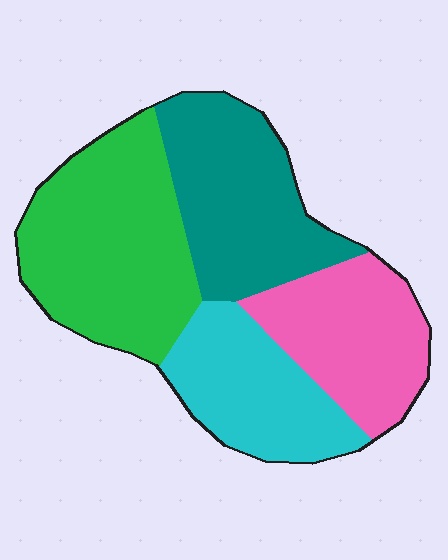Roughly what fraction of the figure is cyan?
Cyan takes up about one fifth (1/5) of the figure.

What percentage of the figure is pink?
Pink covers 21% of the figure.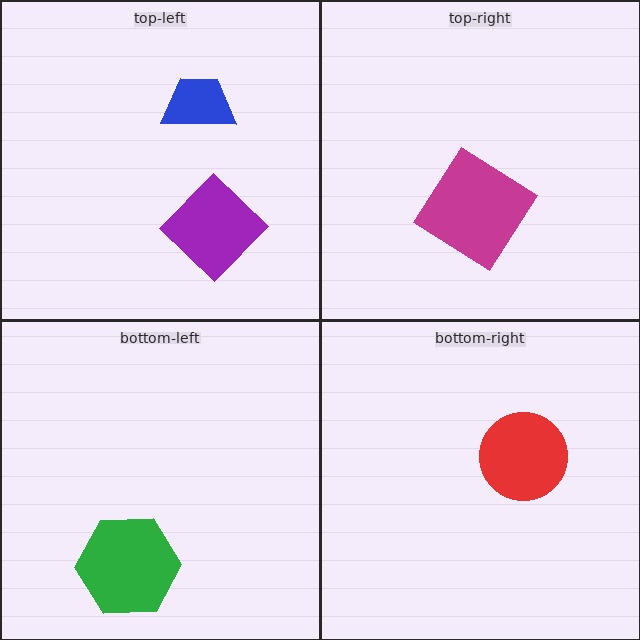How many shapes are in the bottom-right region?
1.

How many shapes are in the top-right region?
1.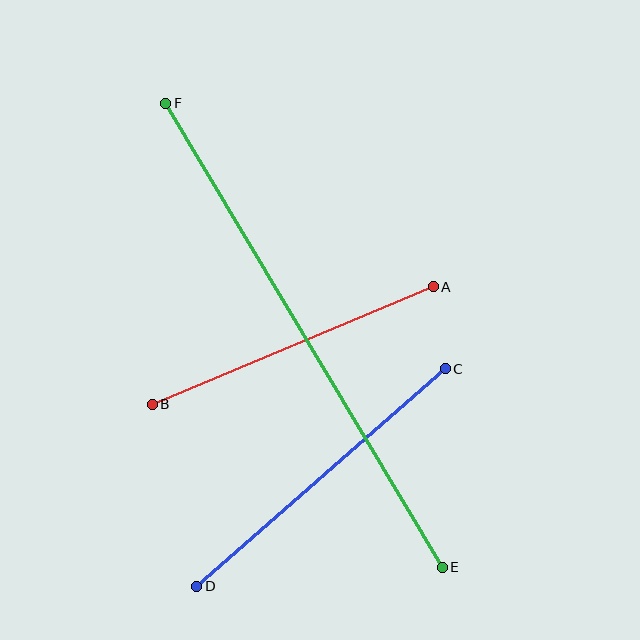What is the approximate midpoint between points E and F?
The midpoint is at approximately (304, 335) pixels.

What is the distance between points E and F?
The distance is approximately 540 pixels.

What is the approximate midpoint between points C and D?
The midpoint is at approximately (321, 478) pixels.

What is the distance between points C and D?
The distance is approximately 330 pixels.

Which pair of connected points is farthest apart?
Points E and F are farthest apart.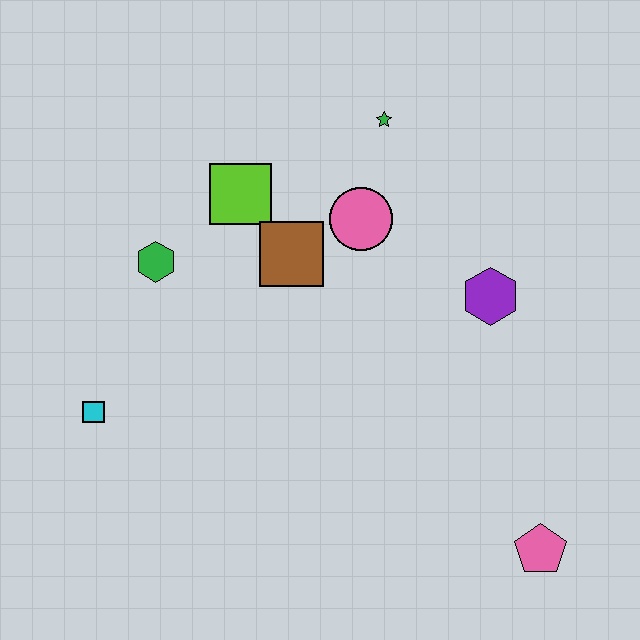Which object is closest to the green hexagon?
The lime square is closest to the green hexagon.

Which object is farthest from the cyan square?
The pink pentagon is farthest from the cyan square.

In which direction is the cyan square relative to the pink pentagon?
The cyan square is to the left of the pink pentagon.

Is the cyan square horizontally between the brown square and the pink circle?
No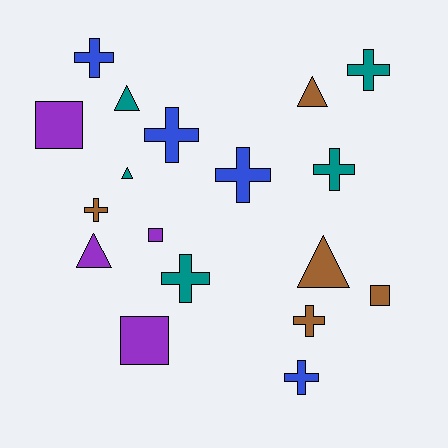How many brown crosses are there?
There are 2 brown crosses.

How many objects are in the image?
There are 18 objects.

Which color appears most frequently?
Teal, with 5 objects.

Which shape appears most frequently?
Cross, with 9 objects.